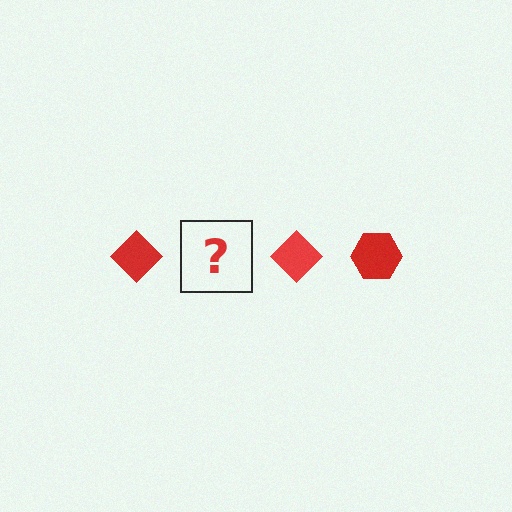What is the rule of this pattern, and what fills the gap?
The rule is that the pattern cycles through diamond, hexagon shapes in red. The gap should be filled with a red hexagon.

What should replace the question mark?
The question mark should be replaced with a red hexagon.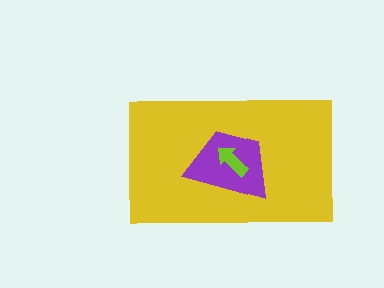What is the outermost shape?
The yellow rectangle.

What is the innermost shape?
The lime arrow.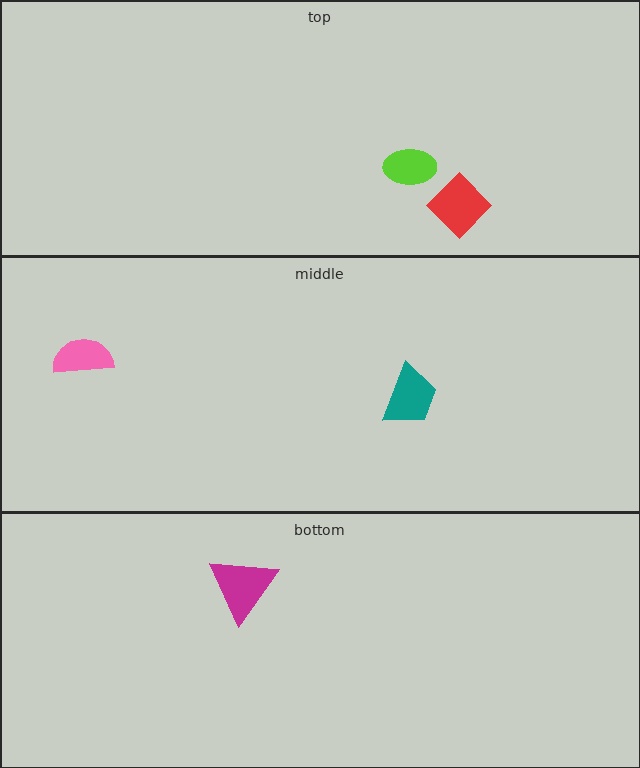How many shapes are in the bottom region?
1.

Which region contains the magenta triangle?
The bottom region.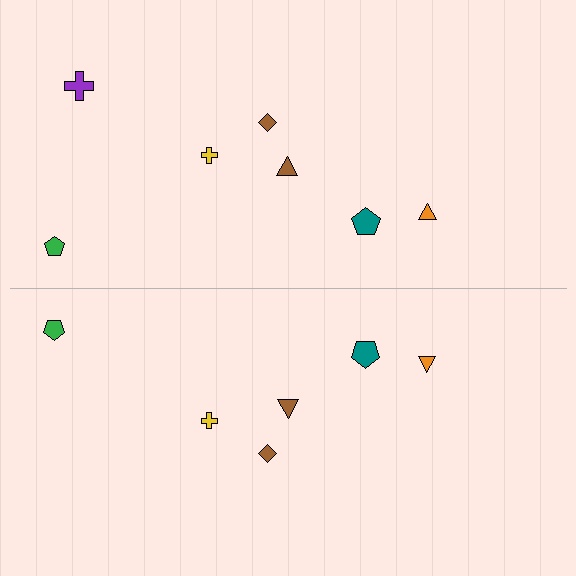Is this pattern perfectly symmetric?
No, the pattern is not perfectly symmetric. A purple cross is missing from the bottom side.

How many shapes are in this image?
There are 13 shapes in this image.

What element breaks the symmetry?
A purple cross is missing from the bottom side.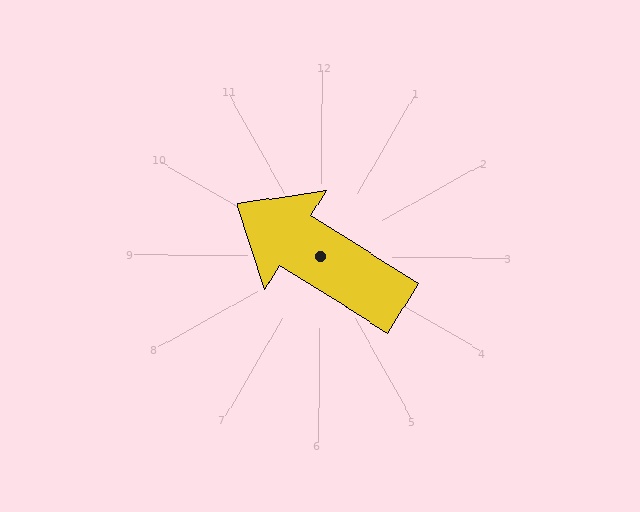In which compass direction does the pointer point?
Northwest.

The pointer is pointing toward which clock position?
Roughly 10 o'clock.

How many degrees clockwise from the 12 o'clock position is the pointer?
Approximately 302 degrees.